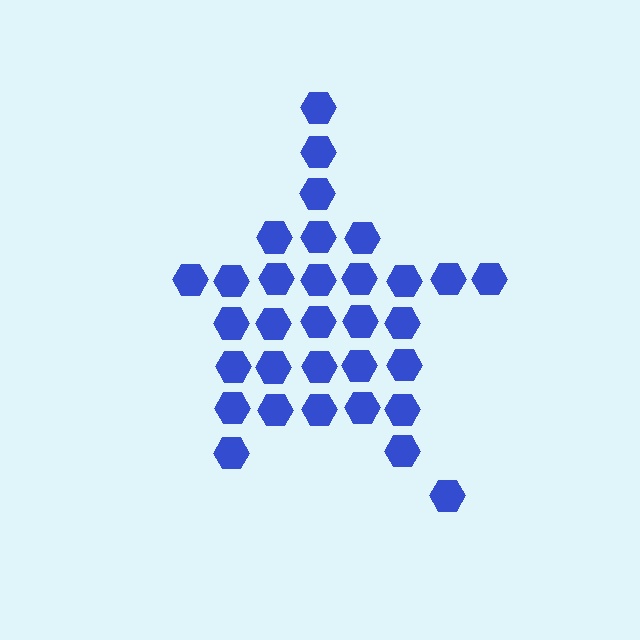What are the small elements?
The small elements are hexagons.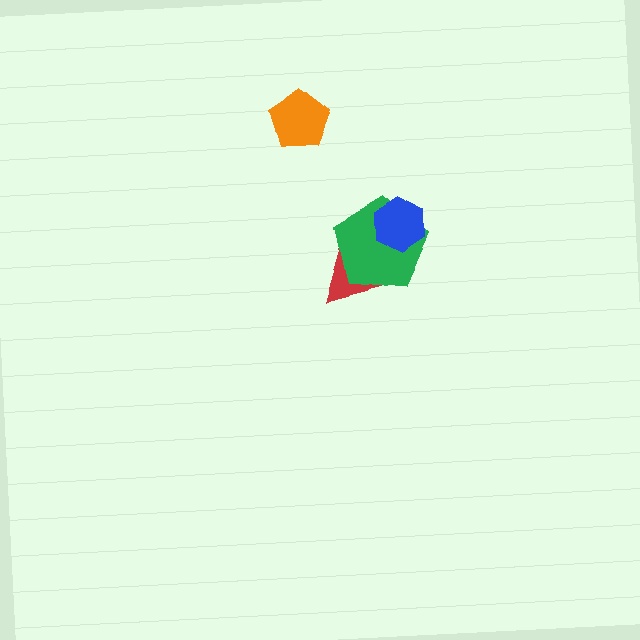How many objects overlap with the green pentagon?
2 objects overlap with the green pentagon.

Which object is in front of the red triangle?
The green pentagon is in front of the red triangle.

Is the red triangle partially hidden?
Yes, it is partially covered by another shape.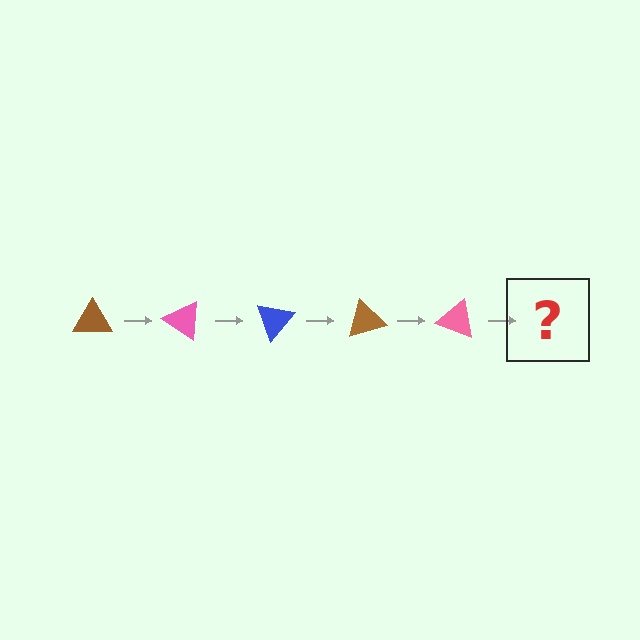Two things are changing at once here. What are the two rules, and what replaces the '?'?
The two rules are that it rotates 35 degrees each step and the color cycles through brown, pink, and blue. The '?' should be a blue triangle, rotated 175 degrees from the start.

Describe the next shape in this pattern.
It should be a blue triangle, rotated 175 degrees from the start.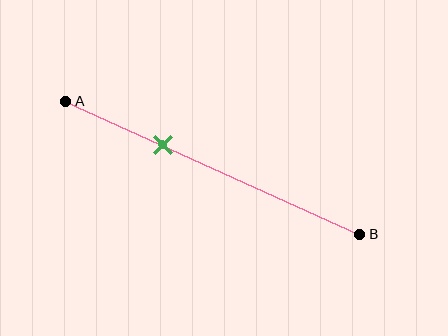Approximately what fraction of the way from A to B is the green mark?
The green mark is approximately 35% of the way from A to B.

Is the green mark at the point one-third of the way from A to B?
Yes, the mark is approximately at the one-third point.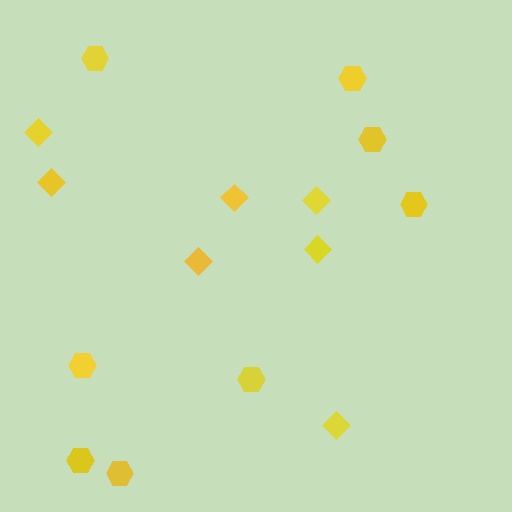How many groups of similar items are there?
There are 2 groups: one group of hexagons (8) and one group of diamonds (7).